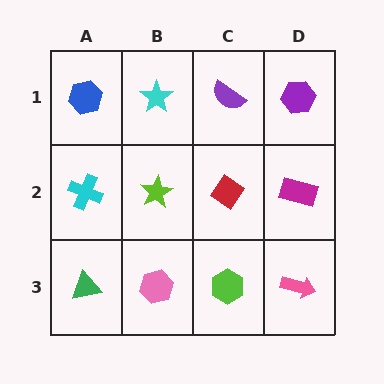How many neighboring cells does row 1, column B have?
3.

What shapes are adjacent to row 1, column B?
A lime star (row 2, column B), a blue hexagon (row 1, column A), a purple semicircle (row 1, column C).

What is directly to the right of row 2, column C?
A magenta rectangle.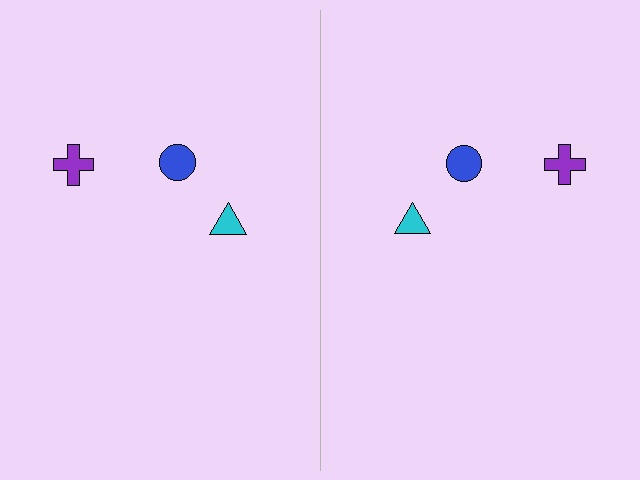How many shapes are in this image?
There are 6 shapes in this image.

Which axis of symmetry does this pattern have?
The pattern has a vertical axis of symmetry running through the center of the image.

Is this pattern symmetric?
Yes, this pattern has bilateral (reflection) symmetry.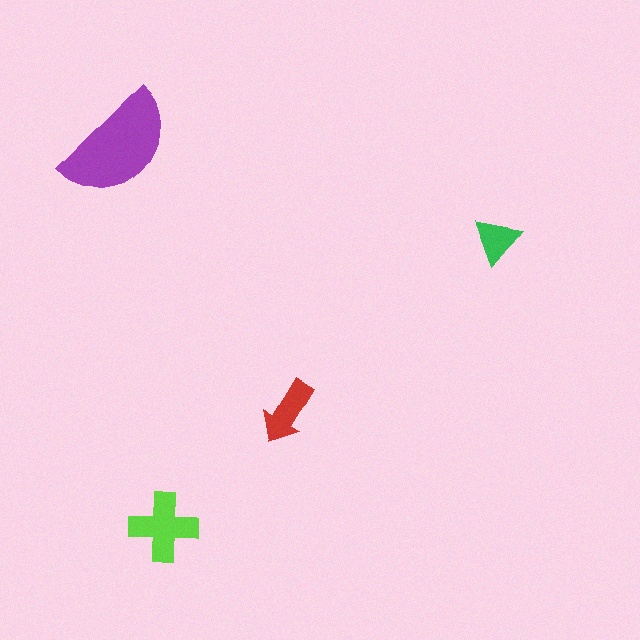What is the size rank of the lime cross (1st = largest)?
2nd.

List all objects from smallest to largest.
The green triangle, the red arrow, the lime cross, the purple semicircle.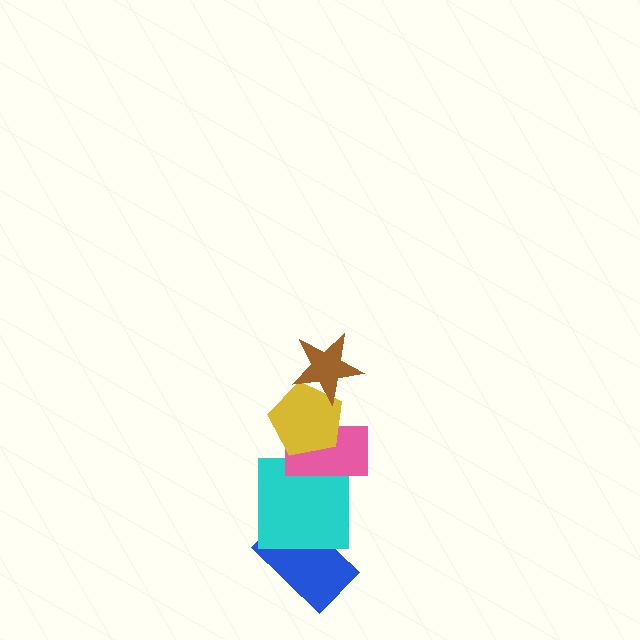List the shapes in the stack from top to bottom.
From top to bottom: the brown star, the yellow pentagon, the pink rectangle, the cyan square, the blue rectangle.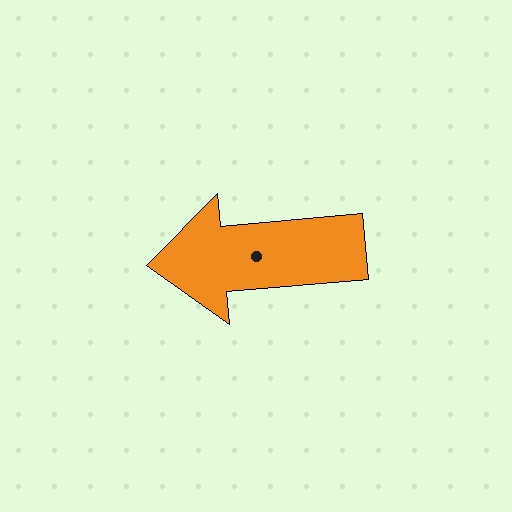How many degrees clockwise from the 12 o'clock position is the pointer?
Approximately 265 degrees.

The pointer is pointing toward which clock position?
Roughly 9 o'clock.